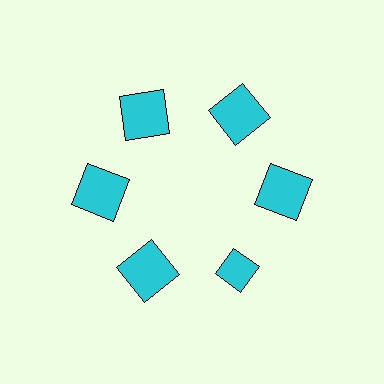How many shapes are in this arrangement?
There are 6 shapes arranged in a ring pattern.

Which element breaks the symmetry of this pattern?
The cyan diamond at roughly the 5 o'clock position breaks the symmetry. All other shapes are cyan squares.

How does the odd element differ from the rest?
It has a different shape: diamond instead of square.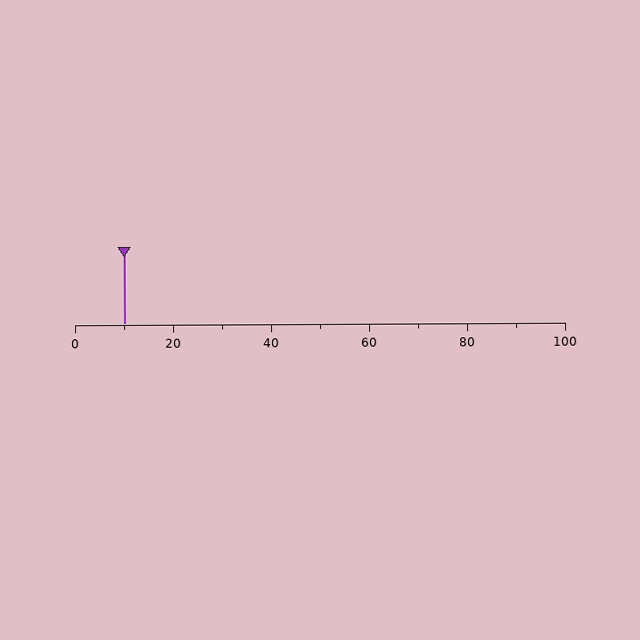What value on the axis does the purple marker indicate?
The marker indicates approximately 10.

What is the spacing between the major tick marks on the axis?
The major ticks are spaced 20 apart.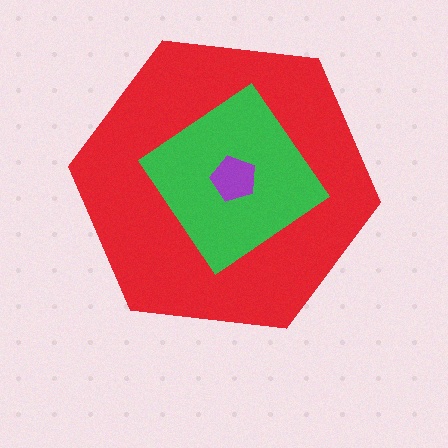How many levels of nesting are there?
3.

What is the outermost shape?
The red hexagon.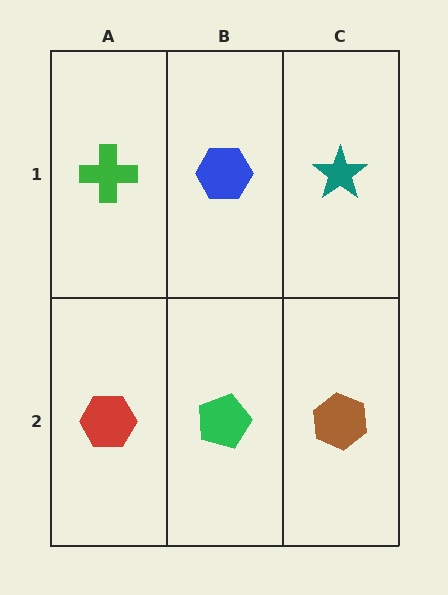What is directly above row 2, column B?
A blue hexagon.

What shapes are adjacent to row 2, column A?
A green cross (row 1, column A), a green pentagon (row 2, column B).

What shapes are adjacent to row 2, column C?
A teal star (row 1, column C), a green pentagon (row 2, column B).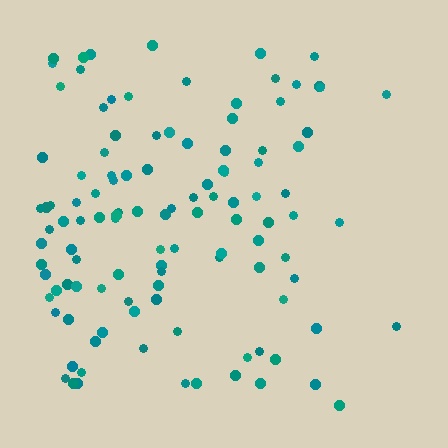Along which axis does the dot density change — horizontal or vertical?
Horizontal.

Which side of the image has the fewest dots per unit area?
The right.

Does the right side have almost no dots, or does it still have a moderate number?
Still a moderate number, just noticeably fewer than the left.